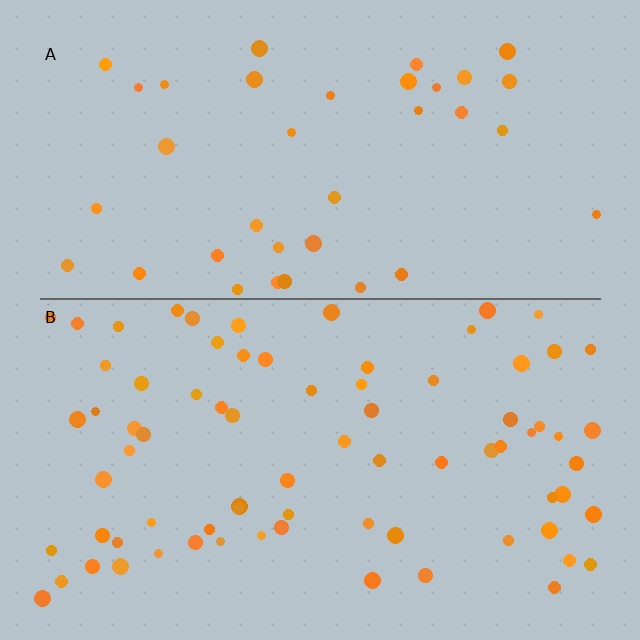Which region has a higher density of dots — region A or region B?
B (the bottom).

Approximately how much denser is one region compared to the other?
Approximately 2.0× — region B over region A.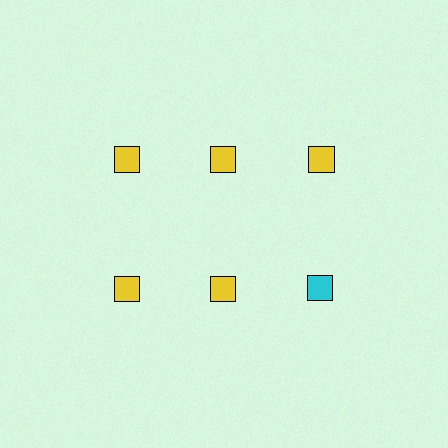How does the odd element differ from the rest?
It has a different color: cyan instead of yellow.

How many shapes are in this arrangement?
There are 6 shapes arranged in a grid pattern.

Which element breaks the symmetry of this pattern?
The cyan square in the second row, center column breaks the symmetry. All other shapes are yellow squares.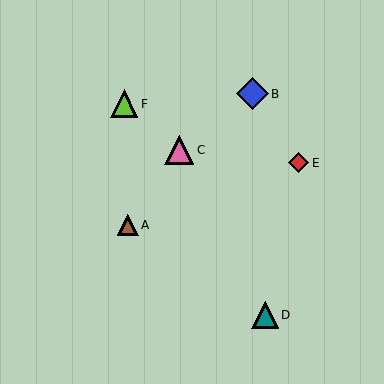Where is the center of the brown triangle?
The center of the brown triangle is at (128, 225).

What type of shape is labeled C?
Shape C is a pink triangle.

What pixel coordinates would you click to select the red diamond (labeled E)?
Click at (299, 163) to select the red diamond E.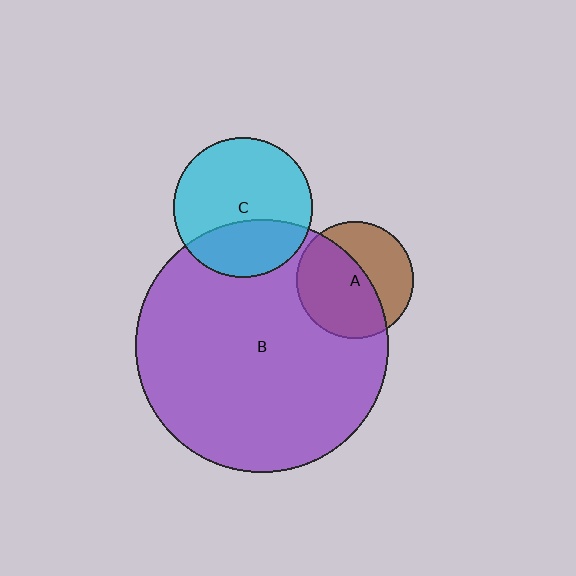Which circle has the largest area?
Circle B (purple).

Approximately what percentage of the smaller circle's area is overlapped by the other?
Approximately 60%.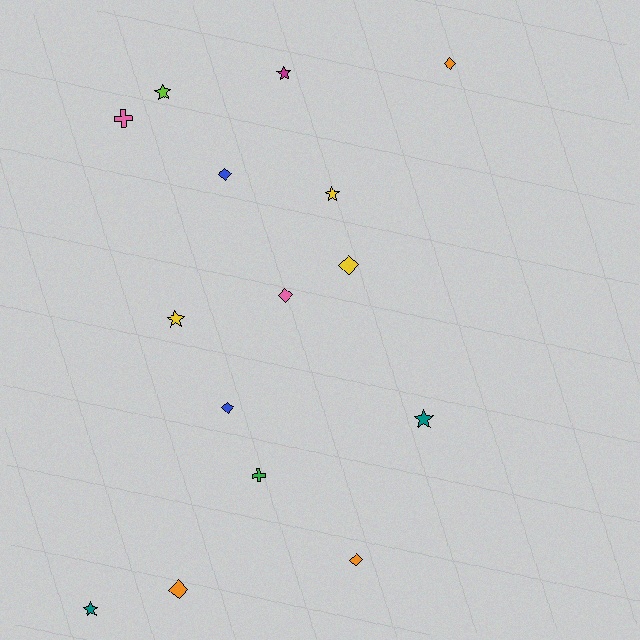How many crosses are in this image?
There are 2 crosses.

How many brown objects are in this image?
There are no brown objects.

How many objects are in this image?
There are 15 objects.